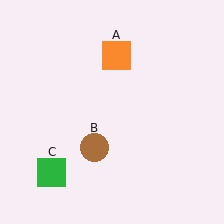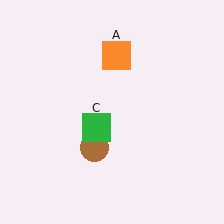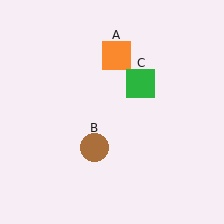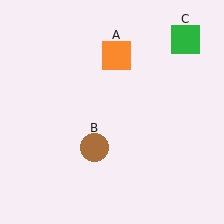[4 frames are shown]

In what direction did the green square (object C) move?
The green square (object C) moved up and to the right.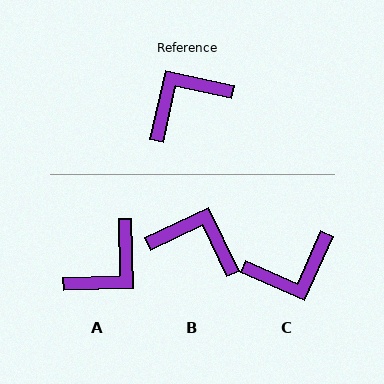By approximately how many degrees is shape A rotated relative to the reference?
Approximately 166 degrees clockwise.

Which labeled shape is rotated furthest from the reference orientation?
C, about 169 degrees away.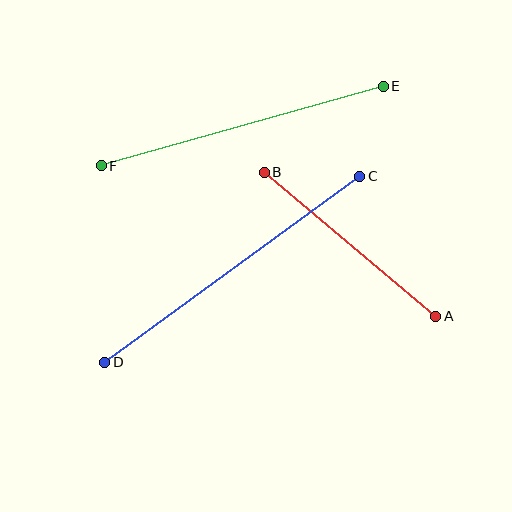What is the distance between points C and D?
The distance is approximately 316 pixels.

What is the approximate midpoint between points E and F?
The midpoint is at approximately (242, 126) pixels.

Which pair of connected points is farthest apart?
Points C and D are farthest apart.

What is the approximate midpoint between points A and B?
The midpoint is at approximately (350, 244) pixels.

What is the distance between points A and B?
The distance is approximately 224 pixels.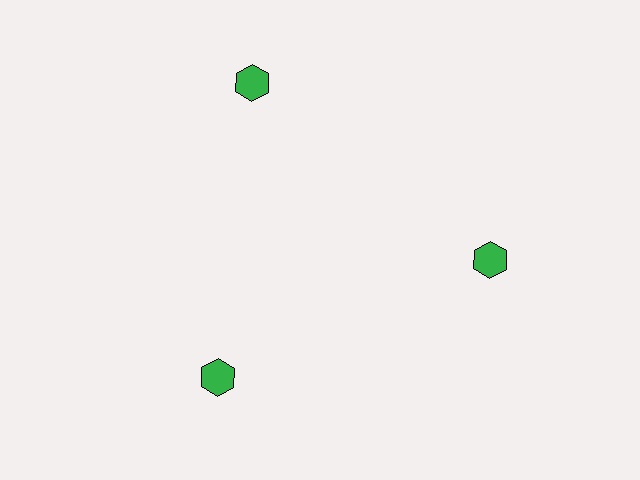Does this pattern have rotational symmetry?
Yes, this pattern has 3-fold rotational symmetry. It looks the same after rotating 120 degrees around the center.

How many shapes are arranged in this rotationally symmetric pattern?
There are 3 shapes, arranged in 3 groups of 1.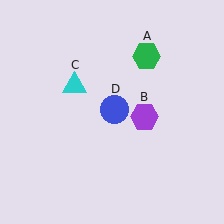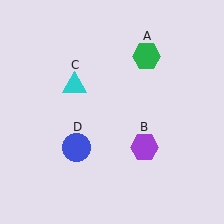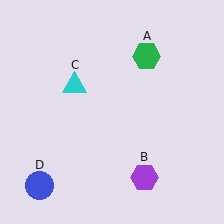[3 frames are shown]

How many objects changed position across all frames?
2 objects changed position: purple hexagon (object B), blue circle (object D).